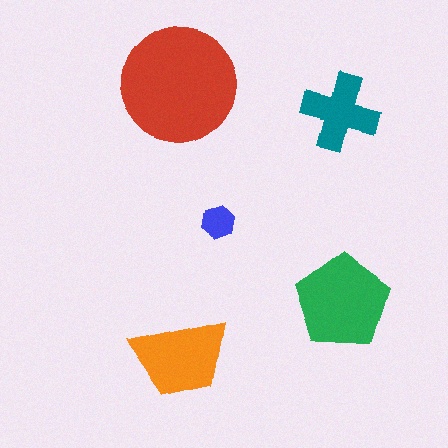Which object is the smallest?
The blue hexagon.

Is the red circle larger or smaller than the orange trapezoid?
Larger.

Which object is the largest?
The red circle.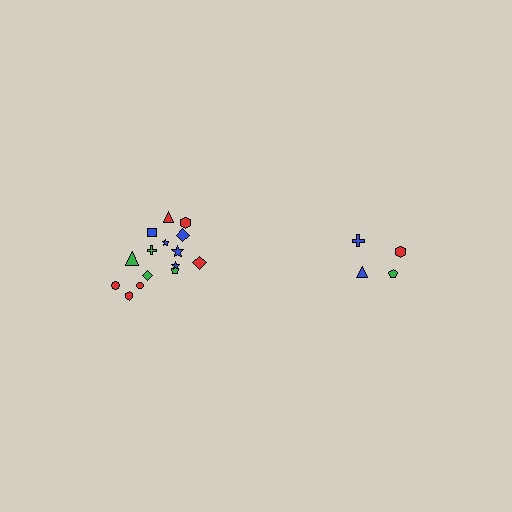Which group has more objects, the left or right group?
The left group.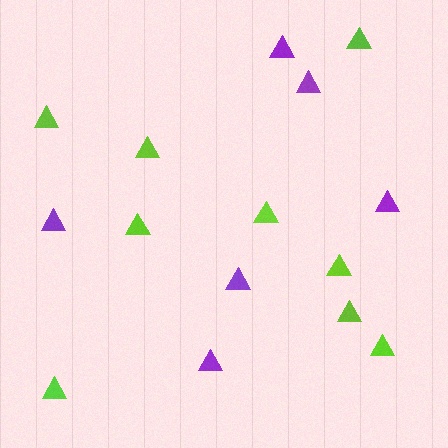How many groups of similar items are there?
There are 2 groups: one group of purple triangles (6) and one group of lime triangles (9).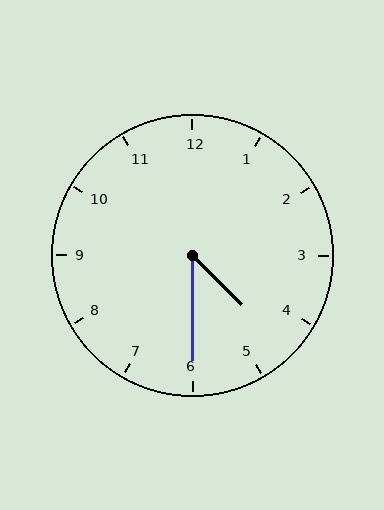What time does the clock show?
4:30.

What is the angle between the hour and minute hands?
Approximately 45 degrees.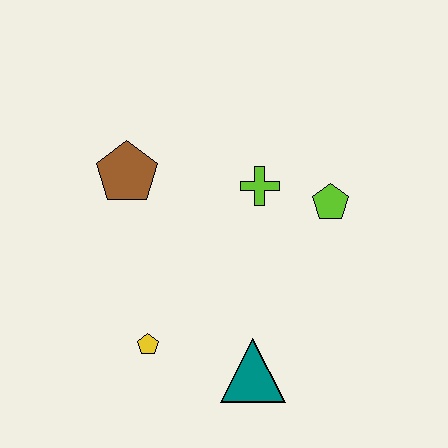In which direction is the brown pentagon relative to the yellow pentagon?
The brown pentagon is above the yellow pentagon.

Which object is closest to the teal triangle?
The yellow pentagon is closest to the teal triangle.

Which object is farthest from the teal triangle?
The brown pentagon is farthest from the teal triangle.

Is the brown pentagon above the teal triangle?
Yes